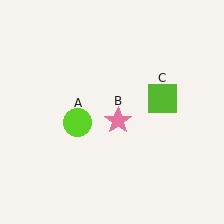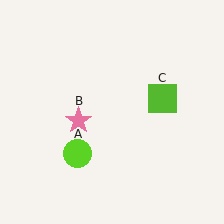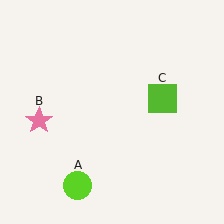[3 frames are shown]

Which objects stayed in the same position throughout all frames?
Lime square (object C) remained stationary.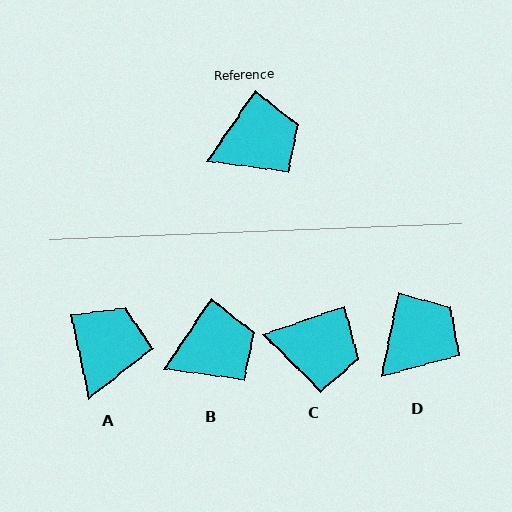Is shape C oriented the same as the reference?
No, it is off by about 37 degrees.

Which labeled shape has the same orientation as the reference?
B.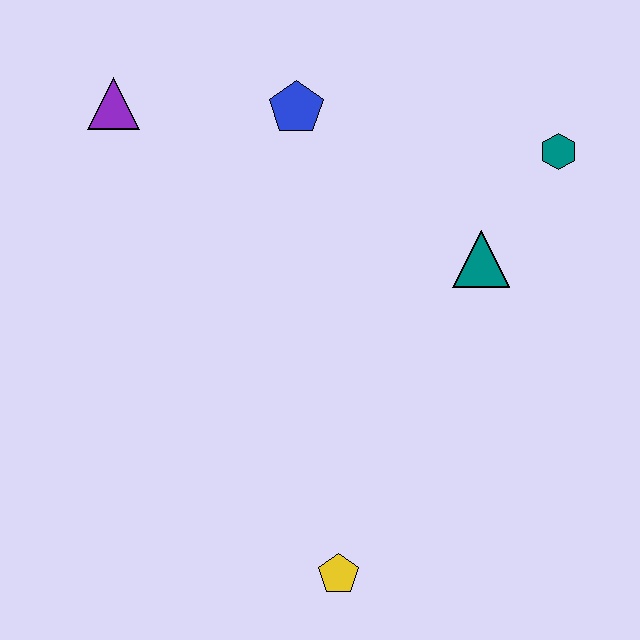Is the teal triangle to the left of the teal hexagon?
Yes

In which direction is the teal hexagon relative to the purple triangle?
The teal hexagon is to the right of the purple triangle.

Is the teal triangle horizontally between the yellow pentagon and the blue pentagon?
No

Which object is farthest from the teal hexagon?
The yellow pentagon is farthest from the teal hexagon.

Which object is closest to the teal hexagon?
The teal triangle is closest to the teal hexagon.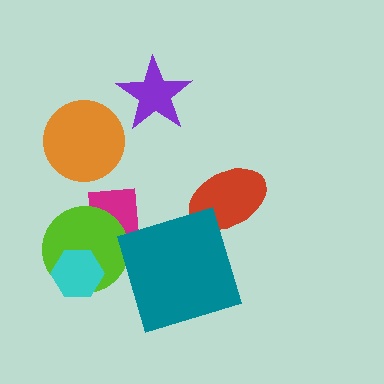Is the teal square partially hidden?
No, no other shape covers it.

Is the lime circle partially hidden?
Yes, it is partially covered by another shape.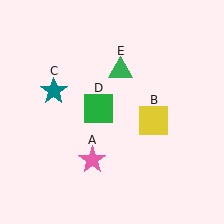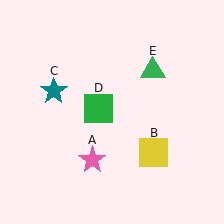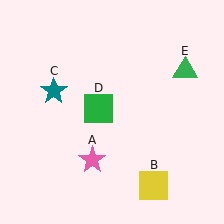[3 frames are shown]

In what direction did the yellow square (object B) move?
The yellow square (object B) moved down.